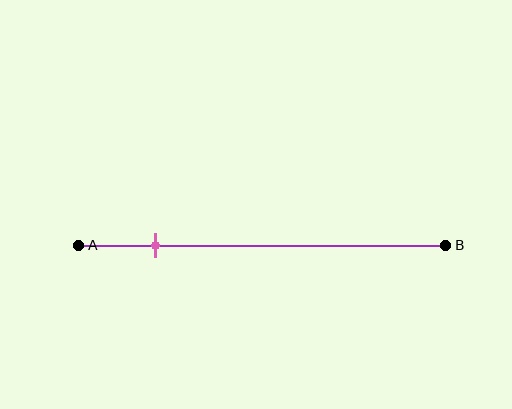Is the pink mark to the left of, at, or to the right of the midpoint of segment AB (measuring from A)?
The pink mark is to the left of the midpoint of segment AB.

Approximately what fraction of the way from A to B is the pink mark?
The pink mark is approximately 20% of the way from A to B.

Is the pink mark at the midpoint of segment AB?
No, the mark is at about 20% from A, not at the 50% midpoint.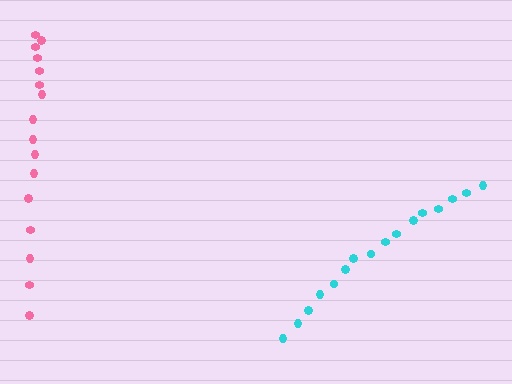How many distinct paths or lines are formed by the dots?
There are 2 distinct paths.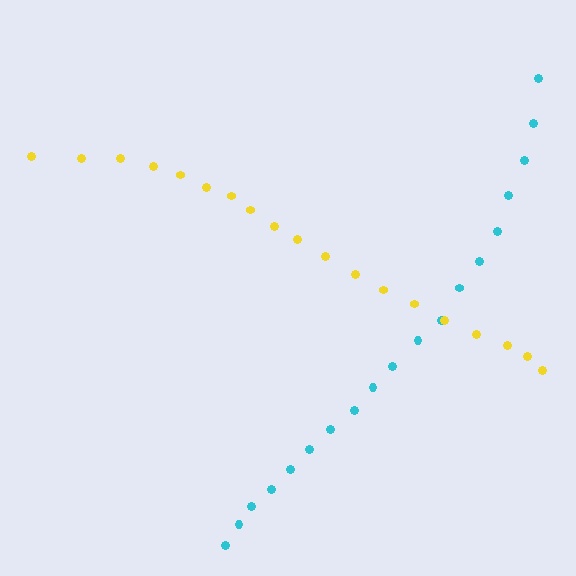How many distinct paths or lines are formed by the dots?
There are 2 distinct paths.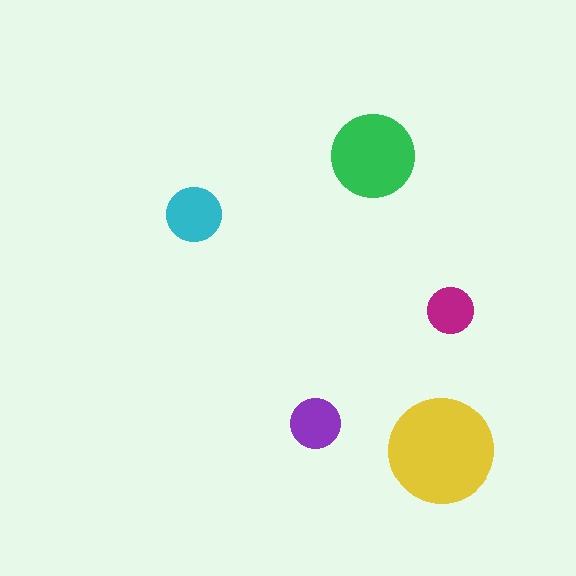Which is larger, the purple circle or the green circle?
The green one.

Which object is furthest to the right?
The magenta circle is rightmost.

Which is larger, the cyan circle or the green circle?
The green one.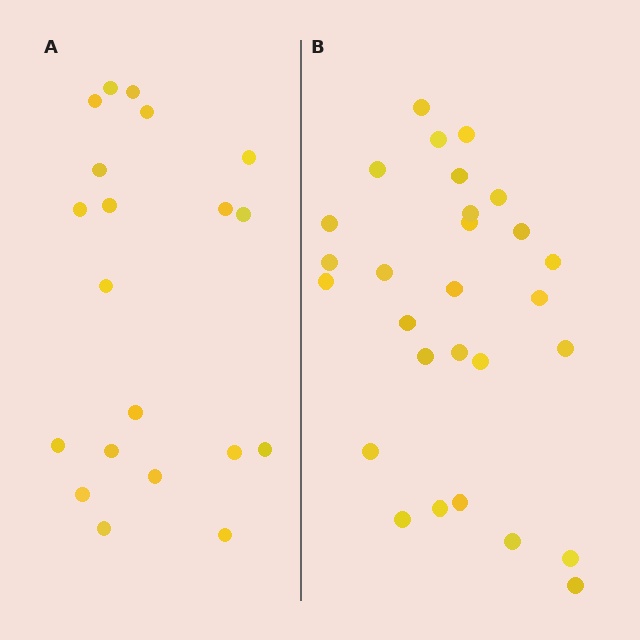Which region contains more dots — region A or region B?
Region B (the right region) has more dots.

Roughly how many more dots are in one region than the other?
Region B has roughly 8 or so more dots than region A.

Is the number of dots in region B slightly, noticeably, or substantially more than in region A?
Region B has noticeably more, but not dramatically so. The ratio is roughly 1.4 to 1.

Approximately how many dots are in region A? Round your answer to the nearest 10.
About 20 dots.